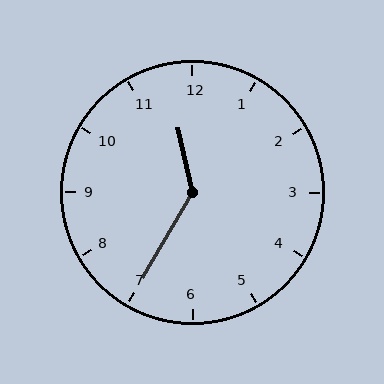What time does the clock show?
11:35.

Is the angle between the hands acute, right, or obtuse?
It is obtuse.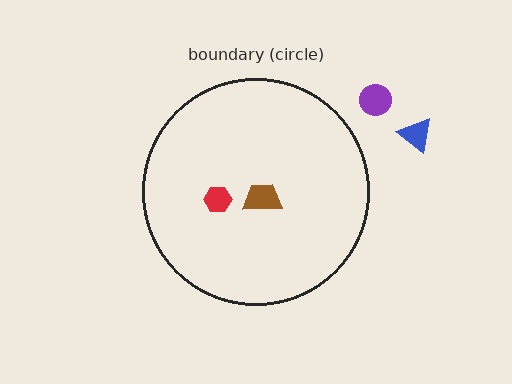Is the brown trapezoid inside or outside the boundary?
Inside.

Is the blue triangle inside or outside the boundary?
Outside.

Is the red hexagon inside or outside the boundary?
Inside.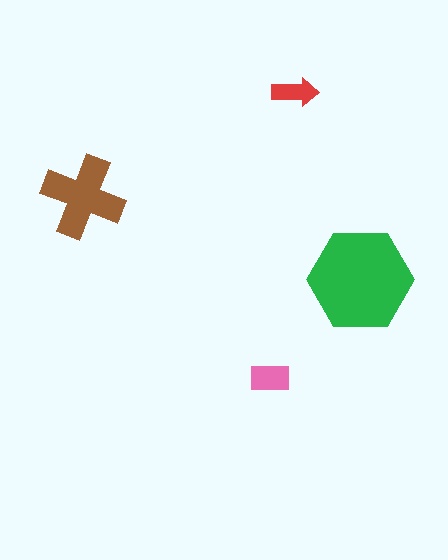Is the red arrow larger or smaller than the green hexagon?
Smaller.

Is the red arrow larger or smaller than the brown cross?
Smaller.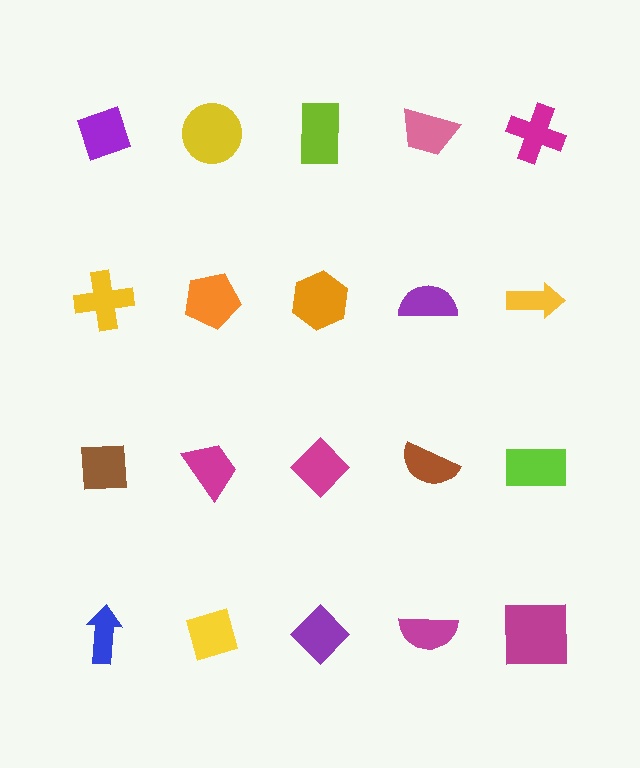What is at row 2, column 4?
A purple semicircle.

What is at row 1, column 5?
A magenta cross.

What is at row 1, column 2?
A yellow circle.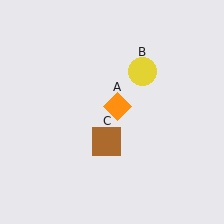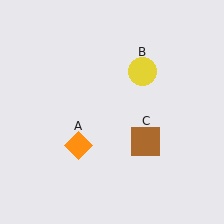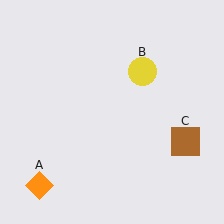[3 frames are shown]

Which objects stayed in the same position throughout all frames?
Yellow circle (object B) remained stationary.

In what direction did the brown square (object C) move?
The brown square (object C) moved right.